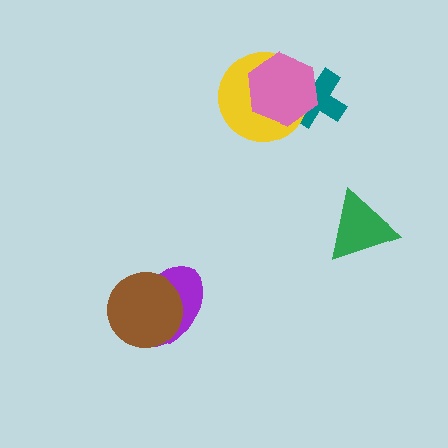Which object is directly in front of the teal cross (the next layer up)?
The yellow circle is directly in front of the teal cross.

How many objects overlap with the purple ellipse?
1 object overlaps with the purple ellipse.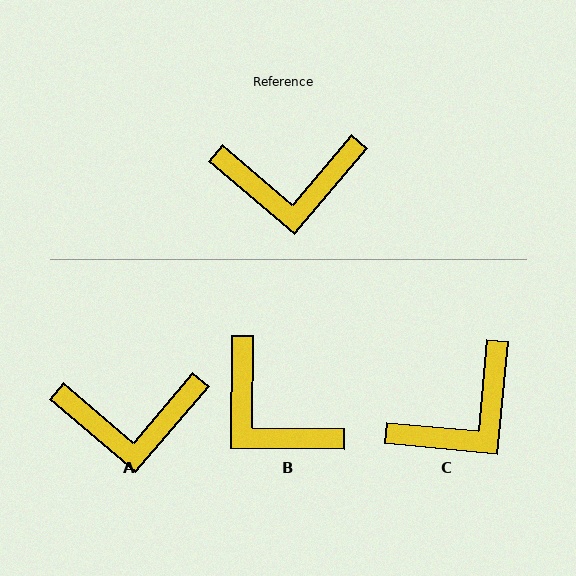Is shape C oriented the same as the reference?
No, it is off by about 35 degrees.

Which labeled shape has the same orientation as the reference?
A.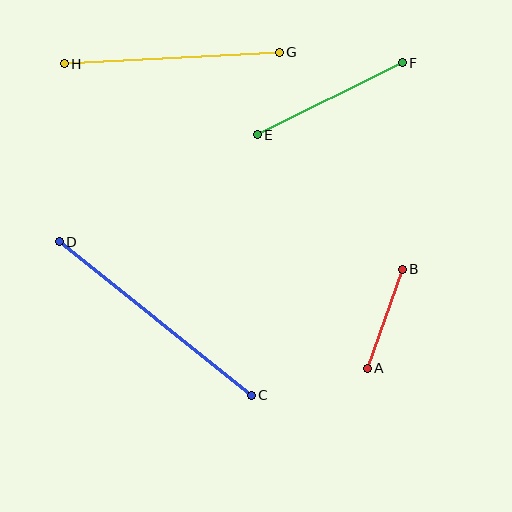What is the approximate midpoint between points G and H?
The midpoint is at approximately (172, 58) pixels.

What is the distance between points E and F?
The distance is approximately 162 pixels.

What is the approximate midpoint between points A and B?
The midpoint is at approximately (385, 319) pixels.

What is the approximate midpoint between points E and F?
The midpoint is at approximately (330, 99) pixels.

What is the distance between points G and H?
The distance is approximately 215 pixels.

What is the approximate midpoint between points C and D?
The midpoint is at approximately (155, 319) pixels.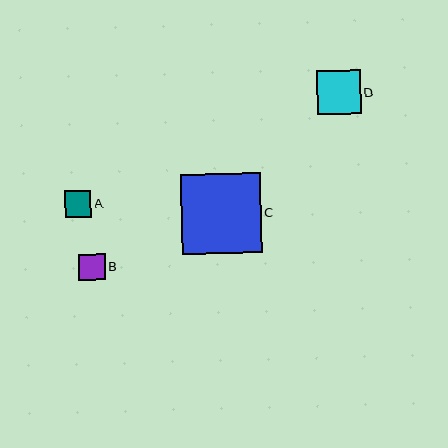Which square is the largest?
Square C is the largest with a size of approximately 80 pixels.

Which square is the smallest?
Square A is the smallest with a size of approximately 26 pixels.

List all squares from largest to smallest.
From largest to smallest: C, D, B, A.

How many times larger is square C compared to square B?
Square C is approximately 3.0 times the size of square B.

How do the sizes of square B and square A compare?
Square B and square A are approximately the same size.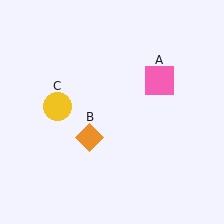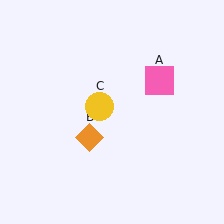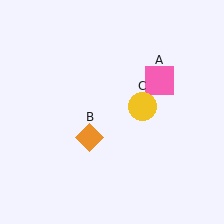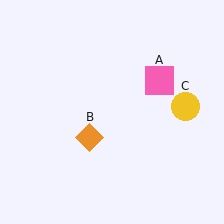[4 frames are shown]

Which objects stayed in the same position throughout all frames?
Pink square (object A) and orange diamond (object B) remained stationary.